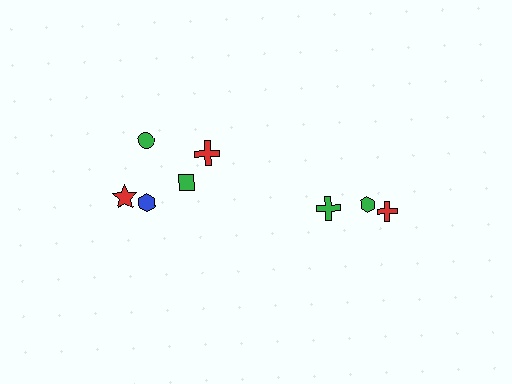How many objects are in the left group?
There are 5 objects.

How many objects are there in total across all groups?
There are 8 objects.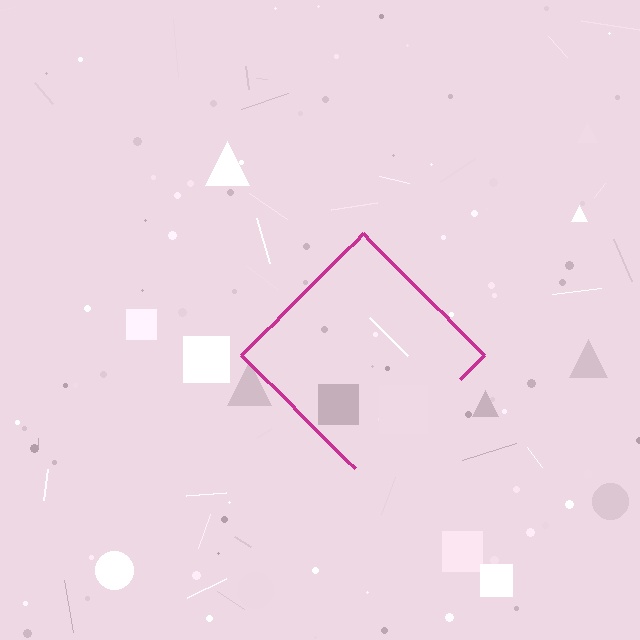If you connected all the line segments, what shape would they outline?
They would outline a diamond.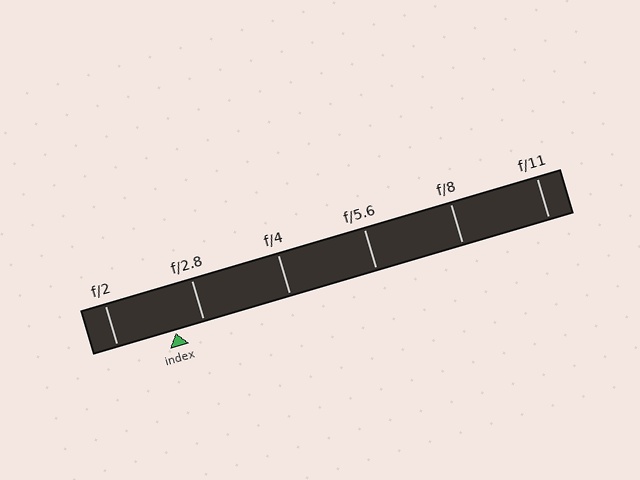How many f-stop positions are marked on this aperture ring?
There are 6 f-stop positions marked.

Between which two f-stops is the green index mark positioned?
The index mark is between f/2 and f/2.8.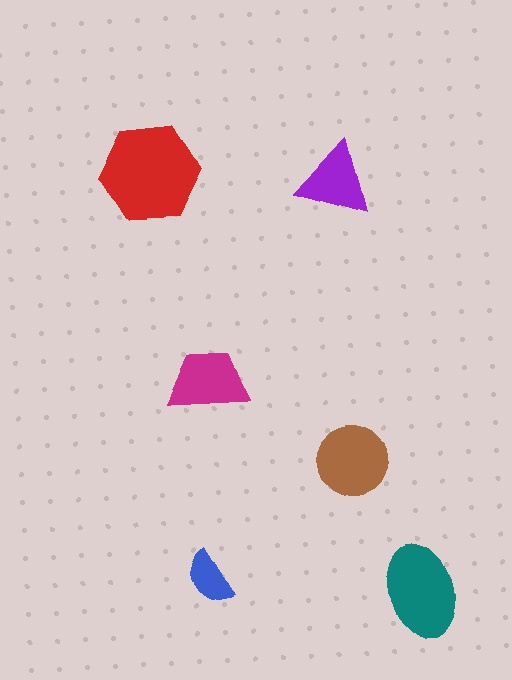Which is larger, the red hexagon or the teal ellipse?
The red hexagon.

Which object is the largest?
The red hexagon.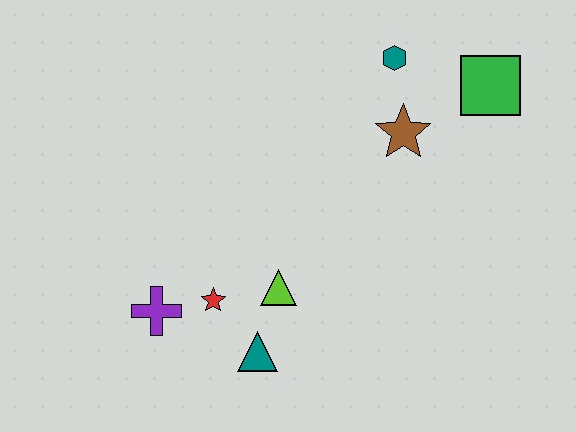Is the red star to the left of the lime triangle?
Yes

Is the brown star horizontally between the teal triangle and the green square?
Yes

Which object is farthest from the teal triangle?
The green square is farthest from the teal triangle.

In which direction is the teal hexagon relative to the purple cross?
The teal hexagon is above the purple cross.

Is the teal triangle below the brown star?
Yes